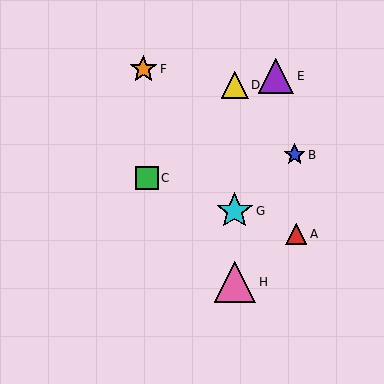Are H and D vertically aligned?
Yes, both are at x≈235.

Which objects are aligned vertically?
Objects D, G, H are aligned vertically.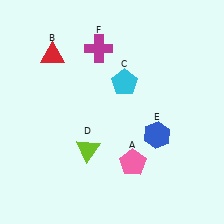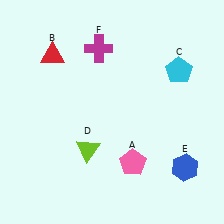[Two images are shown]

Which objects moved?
The objects that moved are: the cyan pentagon (C), the blue hexagon (E).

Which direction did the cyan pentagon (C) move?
The cyan pentagon (C) moved right.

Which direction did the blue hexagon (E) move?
The blue hexagon (E) moved down.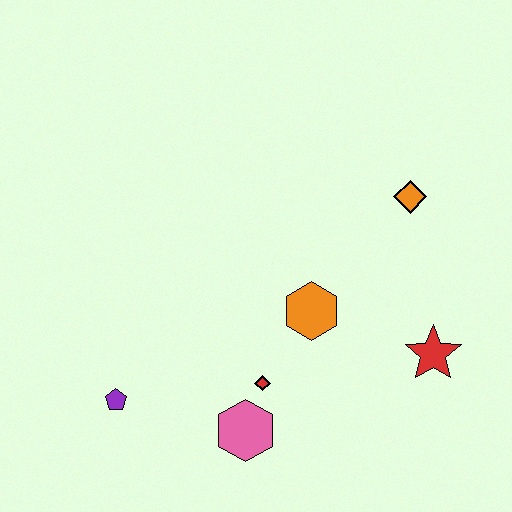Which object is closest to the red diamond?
The pink hexagon is closest to the red diamond.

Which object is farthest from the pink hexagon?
The orange diamond is farthest from the pink hexagon.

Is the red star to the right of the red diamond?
Yes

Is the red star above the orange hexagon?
No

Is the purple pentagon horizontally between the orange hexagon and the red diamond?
No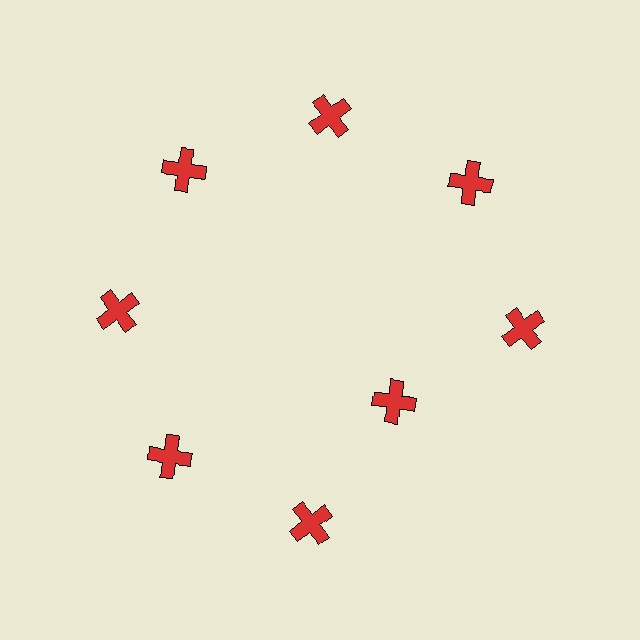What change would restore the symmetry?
The symmetry would be restored by moving it outward, back onto the ring so that all 8 crosses sit at equal angles and equal distance from the center.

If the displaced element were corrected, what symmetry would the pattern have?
It would have 8-fold rotational symmetry — the pattern would map onto itself every 45 degrees.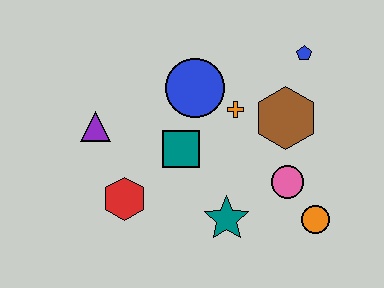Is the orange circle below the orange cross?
Yes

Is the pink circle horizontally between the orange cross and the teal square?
No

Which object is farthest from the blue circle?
The orange circle is farthest from the blue circle.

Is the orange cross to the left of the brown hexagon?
Yes